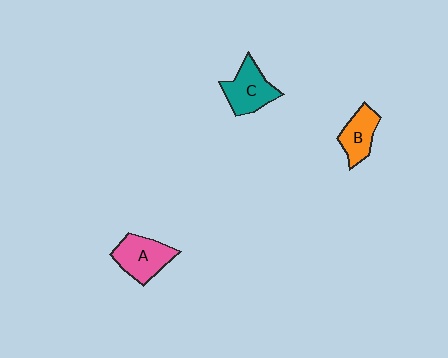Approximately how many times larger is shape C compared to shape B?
Approximately 1.2 times.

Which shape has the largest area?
Shape A (pink).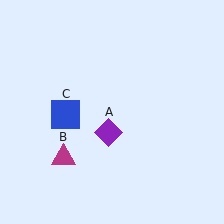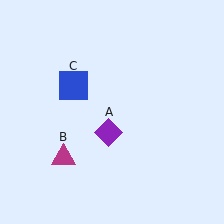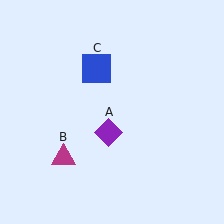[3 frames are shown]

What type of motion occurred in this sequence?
The blue square (object C) rotated clockwise around the center of the scene.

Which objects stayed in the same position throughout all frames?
Purple diamond (object A) and magenta triangle (object B) remained stationary.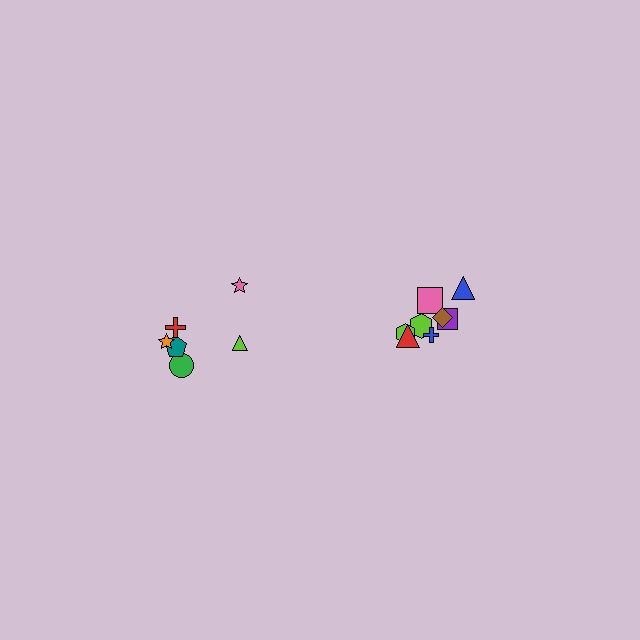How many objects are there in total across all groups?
There are 14 objects.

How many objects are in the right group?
There are 8 objects.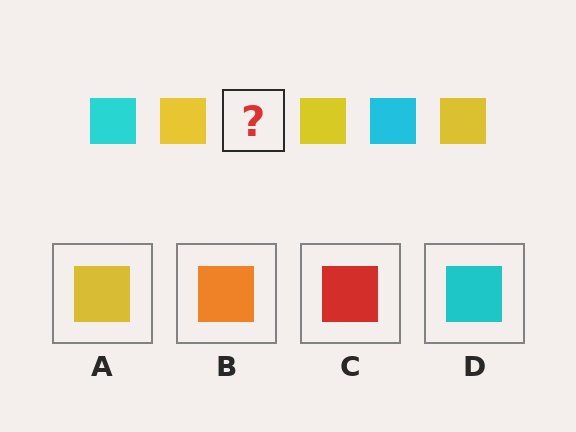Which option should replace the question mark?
Option D.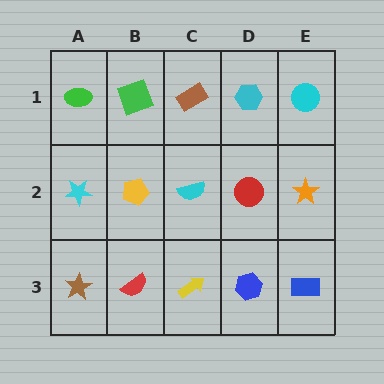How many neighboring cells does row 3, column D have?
3.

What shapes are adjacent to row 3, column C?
A cyan semicircle (row 2, column C), a red semicircle (row 3, column B), a blue hexagon (row 3, column D).